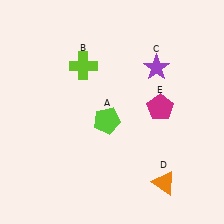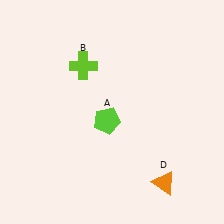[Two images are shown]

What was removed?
The purple star (C), the magenta pentagon (E) were removed in Image 2.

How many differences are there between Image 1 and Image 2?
There are 2 differences between the two images.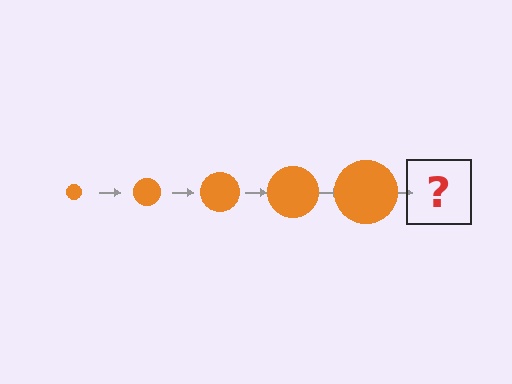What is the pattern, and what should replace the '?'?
The pattern is that the circle gets progressively larger each step. The '?' should be an orange circle, larger than the previous one.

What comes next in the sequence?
The next element should be an orange circle, larger than the previous one.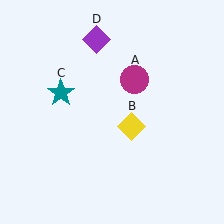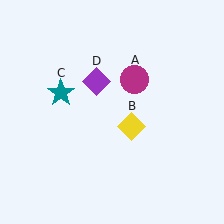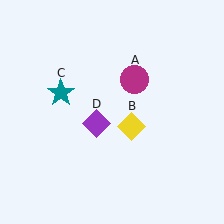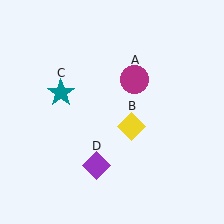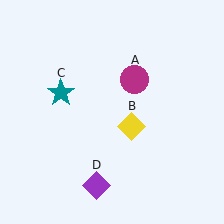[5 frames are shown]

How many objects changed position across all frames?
1 object changed position: purple diamond (object D).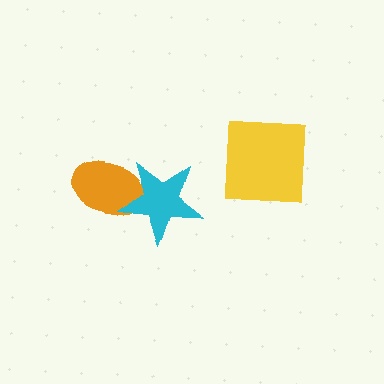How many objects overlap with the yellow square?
0 objects overlap with the yellow square.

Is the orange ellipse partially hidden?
Yes, it is partially covered by another shape.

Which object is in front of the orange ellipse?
The cyan star is in front of the orange ellipse.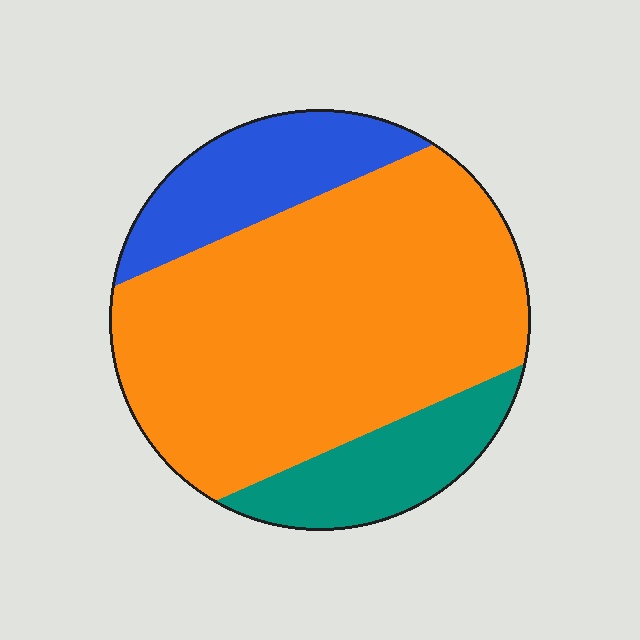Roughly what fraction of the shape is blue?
Blue takes up about one sixth (1/6) of the shape.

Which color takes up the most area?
Orange, at roughly 70%.